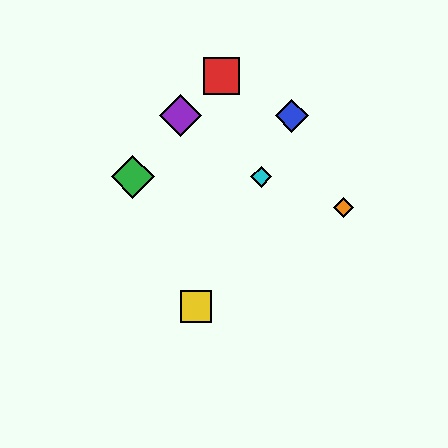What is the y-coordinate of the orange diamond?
The orange diamond is at y≈207.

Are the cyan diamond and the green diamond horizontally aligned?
Yes, both are at y≈177.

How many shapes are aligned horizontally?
2 shapes (the green diamond, the cyan diamond) are aligned horizontally.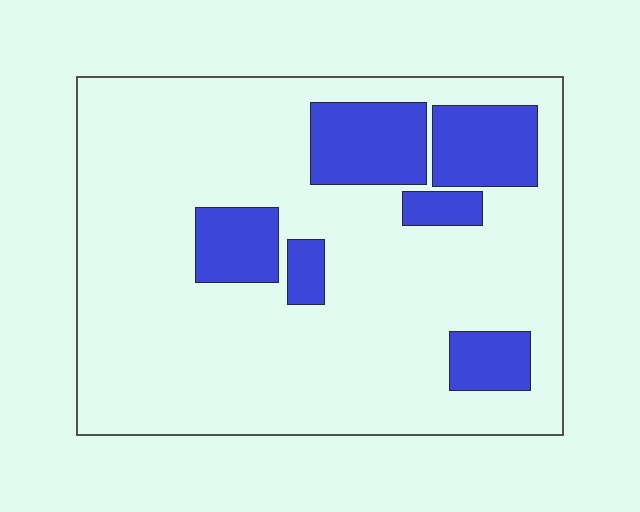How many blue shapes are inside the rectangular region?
6.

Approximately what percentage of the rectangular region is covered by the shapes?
Approximately 20%.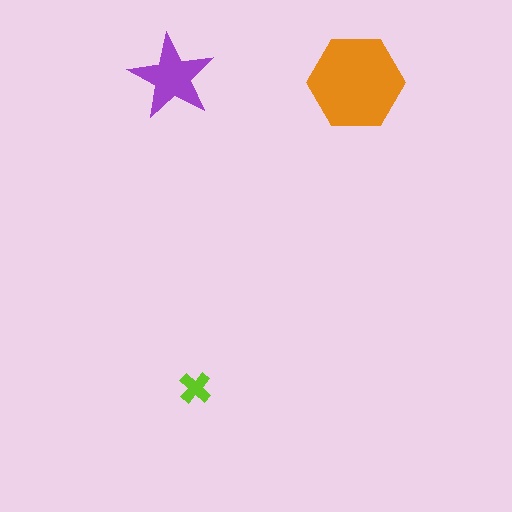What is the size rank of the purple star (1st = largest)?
2nd.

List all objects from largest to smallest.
The orange hexagon, the purple star, the lime cross.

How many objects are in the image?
There are 3 objects in the image.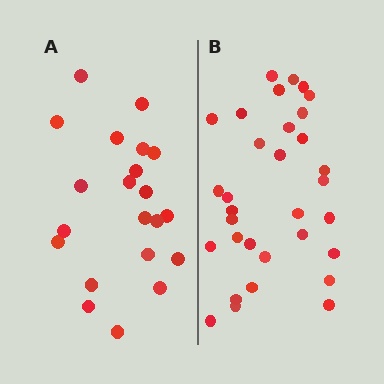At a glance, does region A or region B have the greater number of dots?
Region B (the right region) has more dots.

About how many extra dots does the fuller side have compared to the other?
Region B has roughly 12 or so more dots than region A.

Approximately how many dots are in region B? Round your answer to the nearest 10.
About 30 dots. (The exact count is 32, which rounds to 30.)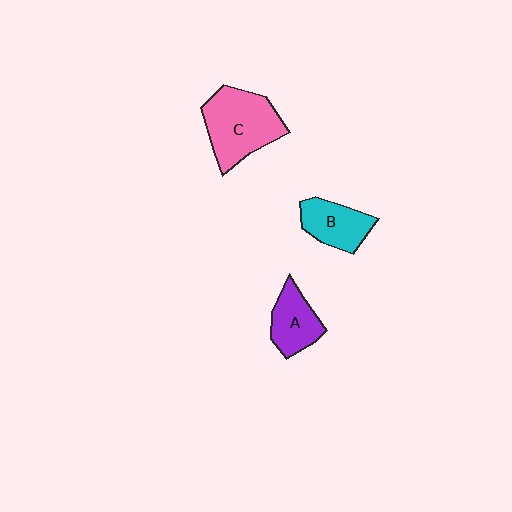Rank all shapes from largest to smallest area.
From largest to smallest: C (pink), B (cyan), A (purple).